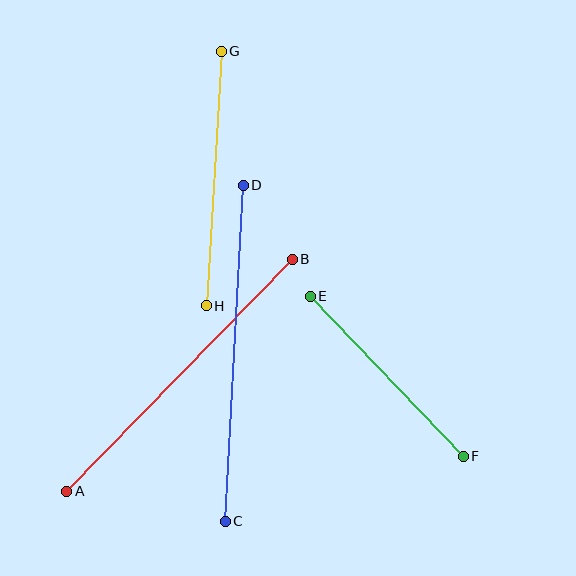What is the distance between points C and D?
The distance is approximately 337 pixels.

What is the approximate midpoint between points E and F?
The midpoint is at approximately (387, 376) pixels.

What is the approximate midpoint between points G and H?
The midpoint is at approximately (214, 179) pixels.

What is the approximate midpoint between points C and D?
The midpoint is at approximately (234, 353) pixels.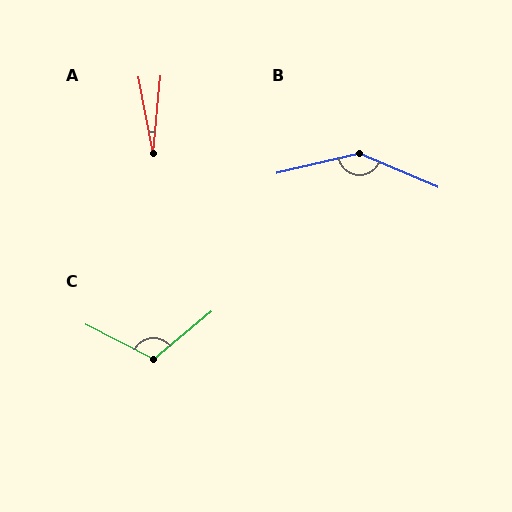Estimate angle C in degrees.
Approximately 113 degrees.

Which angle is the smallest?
A, at approximately 17 degrees.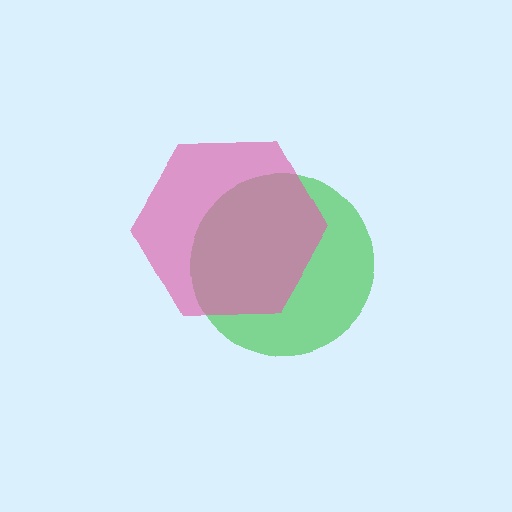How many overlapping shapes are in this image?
There are 2 overlapping shapes in the image.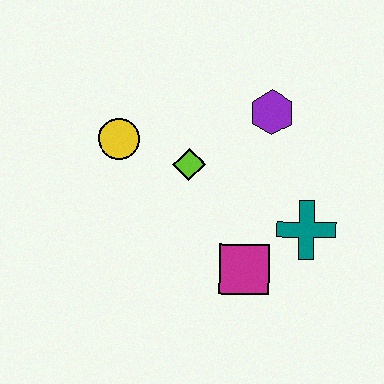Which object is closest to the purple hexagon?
The lime diamond is closest to the purple hexagon.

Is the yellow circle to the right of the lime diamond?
No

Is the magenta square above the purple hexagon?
No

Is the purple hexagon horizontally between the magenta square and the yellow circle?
No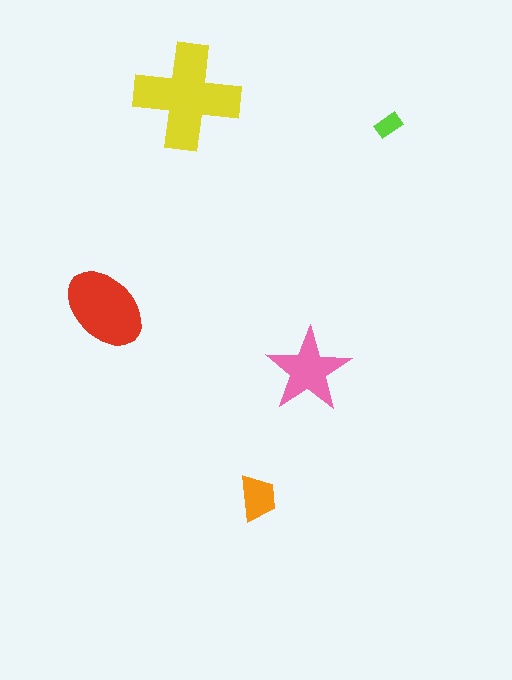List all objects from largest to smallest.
The yellow cross, the red ellipse, the pink star, the orange trapezoid, the lime rectangle.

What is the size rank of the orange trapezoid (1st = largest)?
4th.